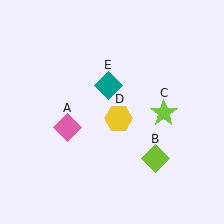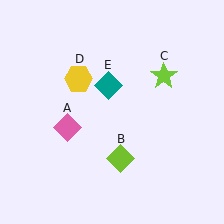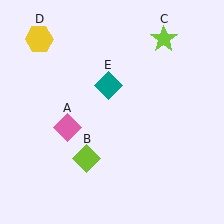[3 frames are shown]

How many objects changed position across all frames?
3 objects changed position: lime diamond (object B), lime star (object C), yellow hexagon (object D).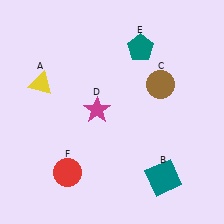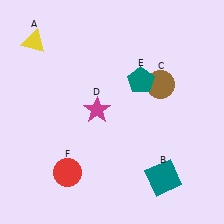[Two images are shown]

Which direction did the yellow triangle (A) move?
The yellow triangle (A) moved up.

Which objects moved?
The objects that moved are: the yellow triangle (A), the teal pentagon (E).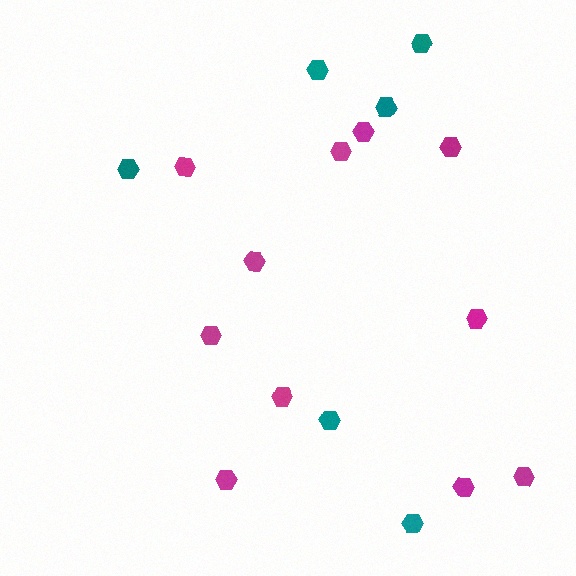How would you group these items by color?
There are 2 groups: one group of magenta hexagons (11) and one group of teal hexagons (6).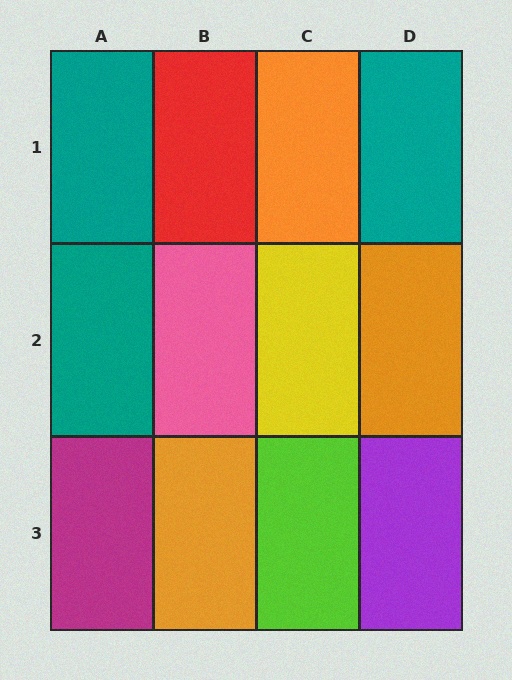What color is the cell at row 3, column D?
Purple.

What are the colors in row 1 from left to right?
Teal, red, orange, teal.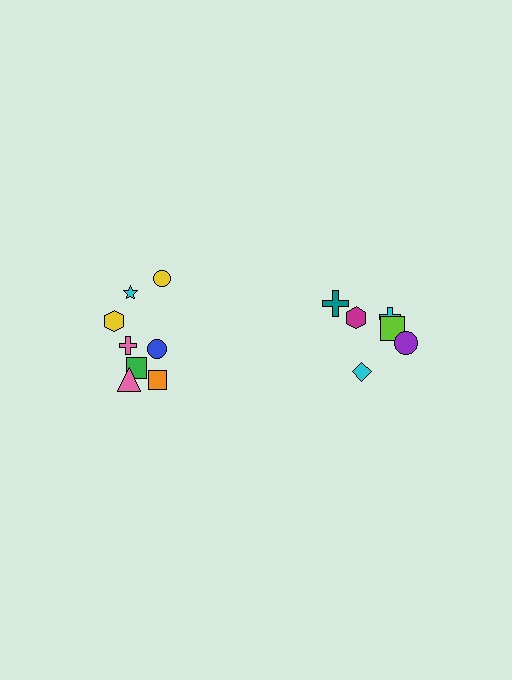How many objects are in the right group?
There are 6 objects.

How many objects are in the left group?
There are 8 objects.